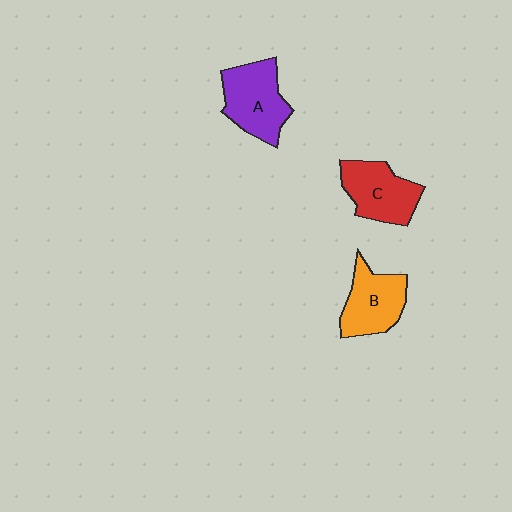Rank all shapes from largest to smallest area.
From largest to smallest: A (purple), C (red), B (orange).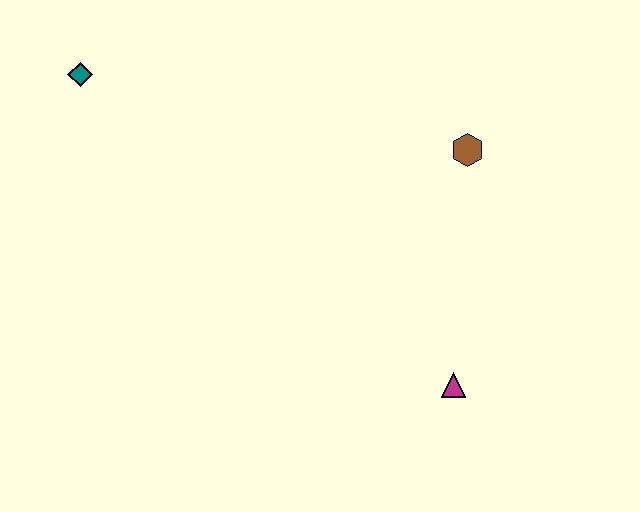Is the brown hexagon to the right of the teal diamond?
Yes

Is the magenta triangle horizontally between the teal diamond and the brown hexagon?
Yes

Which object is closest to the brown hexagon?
The magenta triangle is closest to the brown hexagon.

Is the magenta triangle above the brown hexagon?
No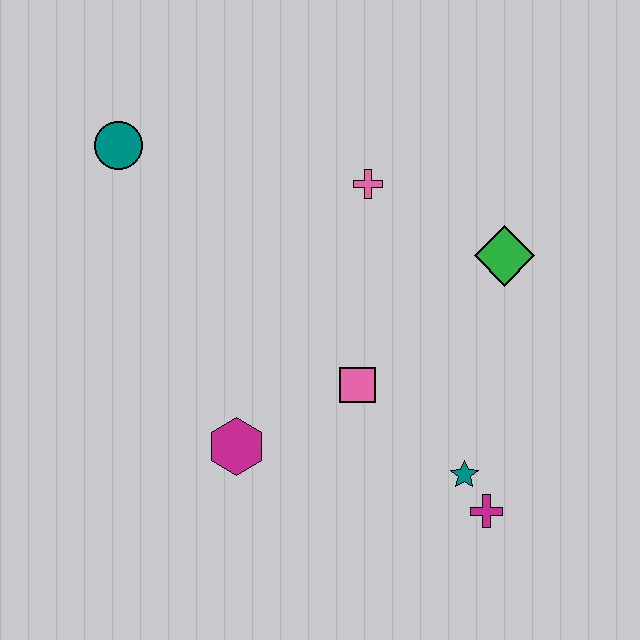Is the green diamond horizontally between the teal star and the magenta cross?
No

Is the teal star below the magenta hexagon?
Yes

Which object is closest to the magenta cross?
The teal star is closest to the magenta cross.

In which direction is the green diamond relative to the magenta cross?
The green diamond is above the magenta cross.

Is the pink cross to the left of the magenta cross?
Yes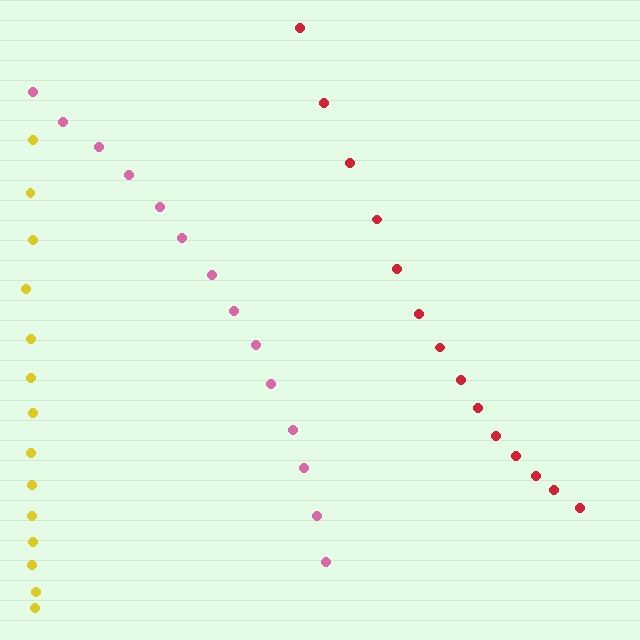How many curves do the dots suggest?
There are 3 distinct paths.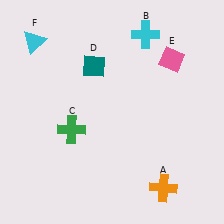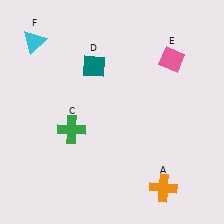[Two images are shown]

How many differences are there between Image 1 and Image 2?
There is 1 difference between the two images.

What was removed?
The cyan cross (B) was removed in Image 2.